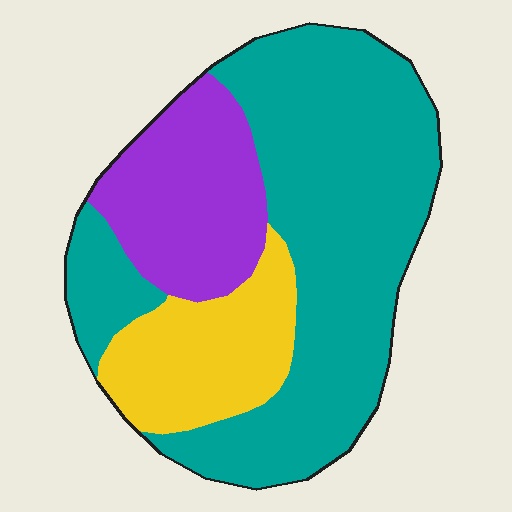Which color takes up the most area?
Teal, at roughly 60%.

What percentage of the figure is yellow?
Yellow covers around 20% of the figure.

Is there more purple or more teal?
Teal.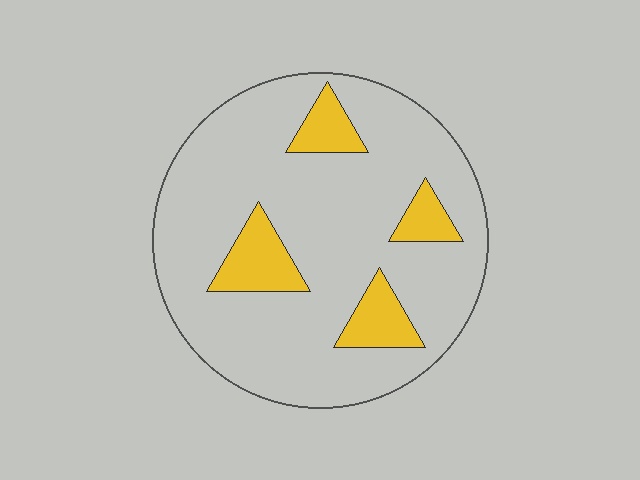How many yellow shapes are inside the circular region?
4.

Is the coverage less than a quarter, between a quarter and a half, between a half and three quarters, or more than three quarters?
Less than a quarter.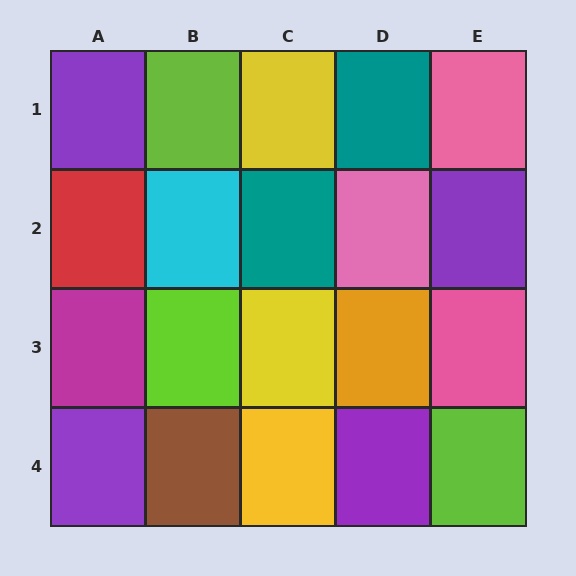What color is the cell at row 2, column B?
Cyan.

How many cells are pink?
3 cells are pink.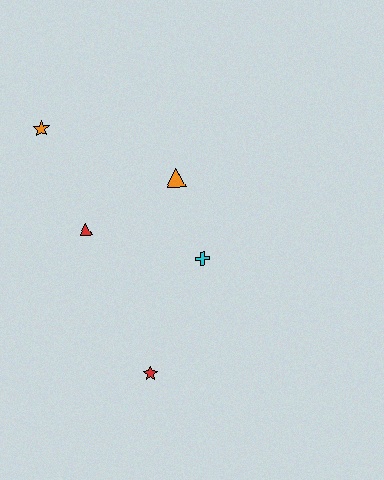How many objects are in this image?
There are 5 objects.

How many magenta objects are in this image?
There are no magenta objects.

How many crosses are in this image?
There is 1 cross.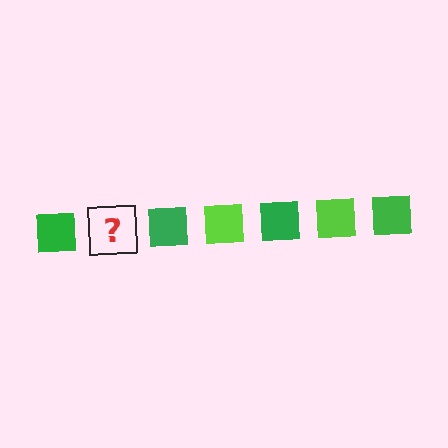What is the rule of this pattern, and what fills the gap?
The rule is that the pattern cycles through green, lime squares. The gap should be filled with a lime square.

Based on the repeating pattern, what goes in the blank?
The blank should be a lime square.